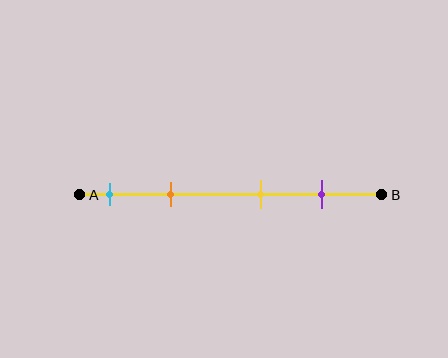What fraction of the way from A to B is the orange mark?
The orange mark is approximately 30% (0.3) of the way from A to B.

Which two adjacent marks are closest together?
The cyan and orange marks are the closest adjacent pair.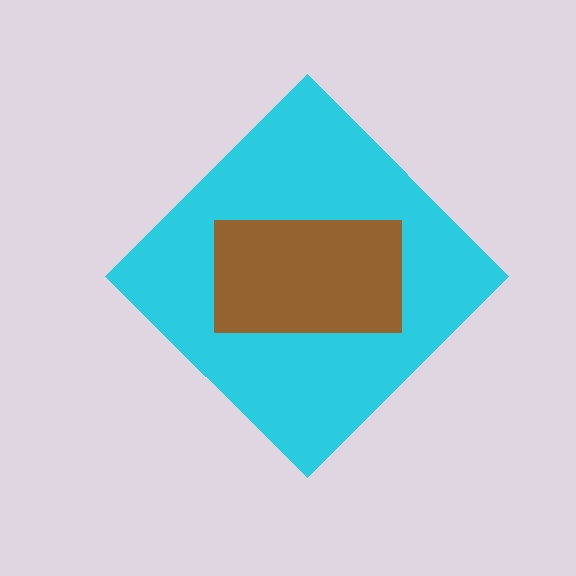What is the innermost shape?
The brown rectangle.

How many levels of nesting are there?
2.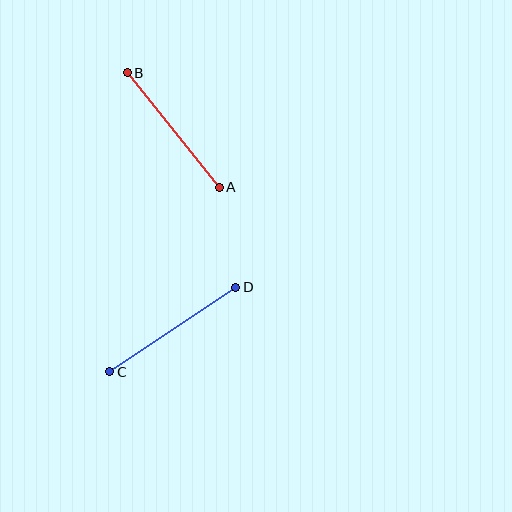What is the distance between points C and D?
The distance is approximately 151 pixels.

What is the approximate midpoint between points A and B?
The midpoint is at approximately (173, 130) pixels.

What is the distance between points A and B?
The distance is approximately 147 pixels.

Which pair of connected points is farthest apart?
Points C and D are farthest apart.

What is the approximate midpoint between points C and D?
The midpoint is at approximately (173, 329) pixels.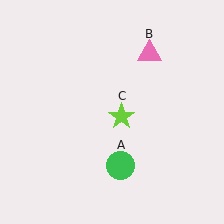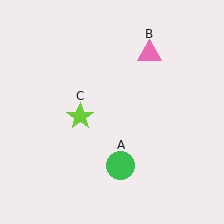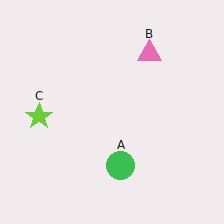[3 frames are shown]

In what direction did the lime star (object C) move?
The lime star (object C) moved left.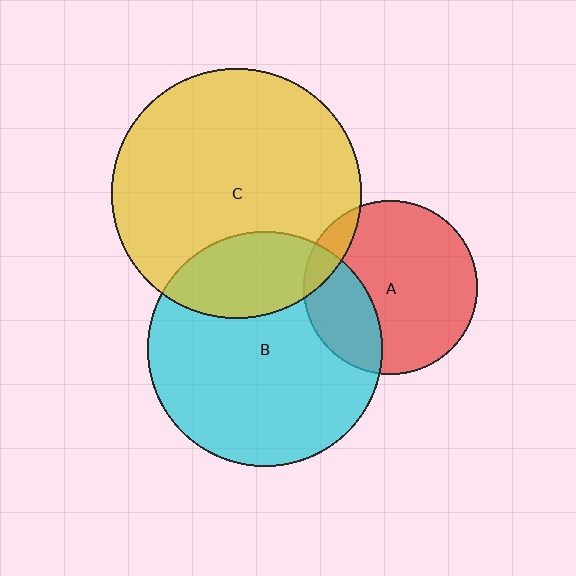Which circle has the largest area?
Circle C (yellow).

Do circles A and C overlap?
Yes.